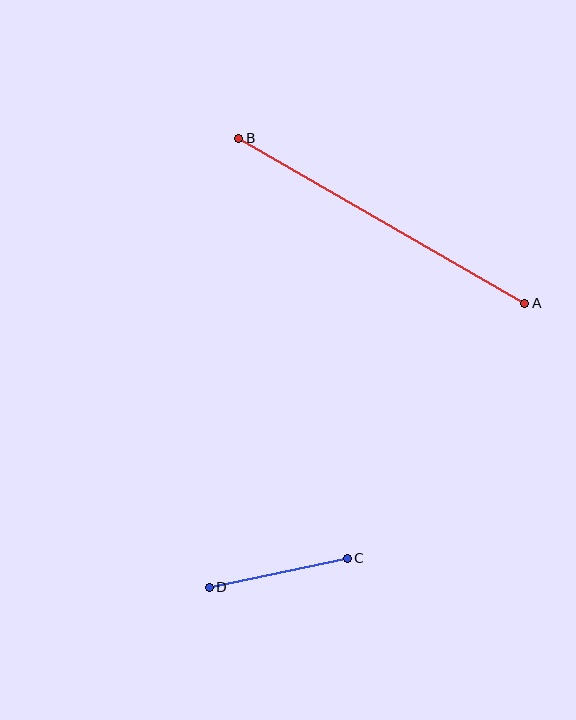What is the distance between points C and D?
The distance is approximately 141 pixels.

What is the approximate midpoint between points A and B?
The midpoint is at approximately (382, 221) pixels.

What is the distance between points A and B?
The distance is approximately 330 pixels.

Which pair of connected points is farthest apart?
Points A and B are farthest apart.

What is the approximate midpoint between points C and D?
The midpoint is at approximately (278, 573) pixels.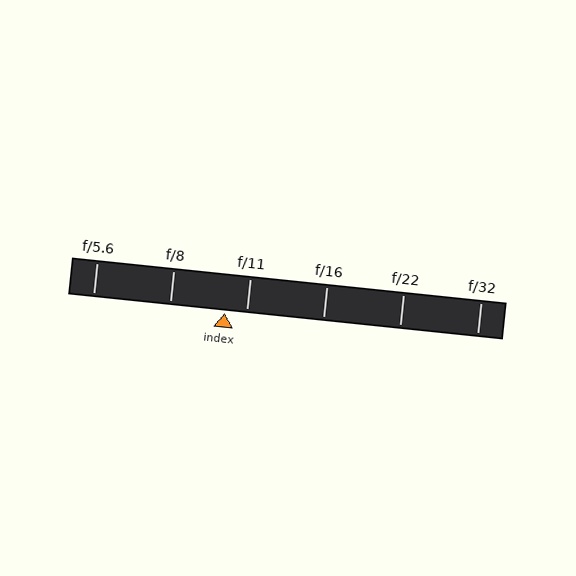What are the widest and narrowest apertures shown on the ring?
The widest aperture shown is f/5.6 and the narrowest is f/32.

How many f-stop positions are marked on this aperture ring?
There are 6 f-stop positions marked.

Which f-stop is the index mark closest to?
The index mark is closest to f/11.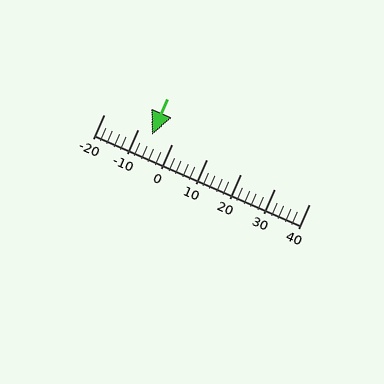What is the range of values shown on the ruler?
The ruler shows values from -20 to 40.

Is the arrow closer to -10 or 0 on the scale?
The arrow is closer to -10.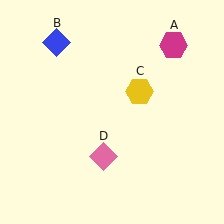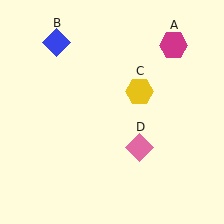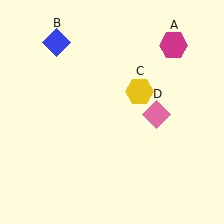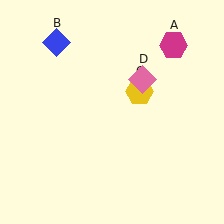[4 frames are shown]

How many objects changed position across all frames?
1 object changed position: pink diamond (object D).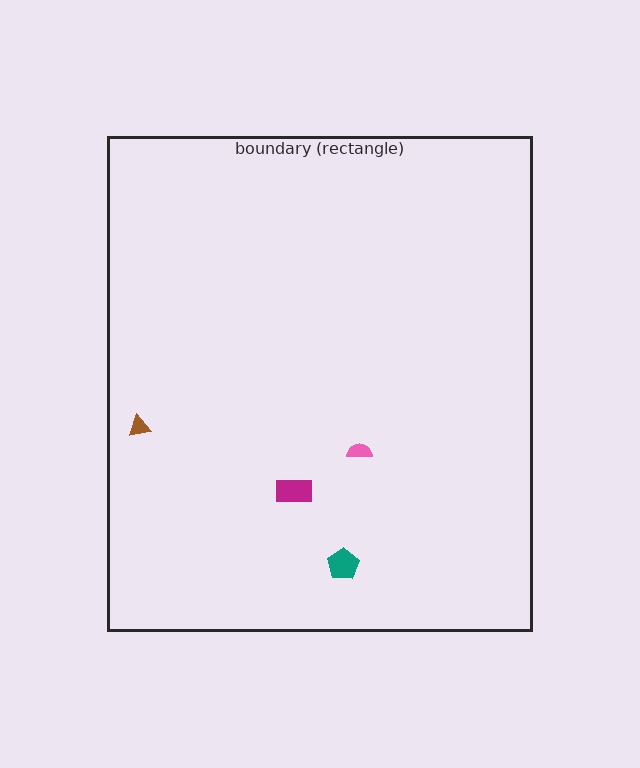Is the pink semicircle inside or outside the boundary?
Inside.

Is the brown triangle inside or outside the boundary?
Inside.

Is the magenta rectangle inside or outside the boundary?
Inside.